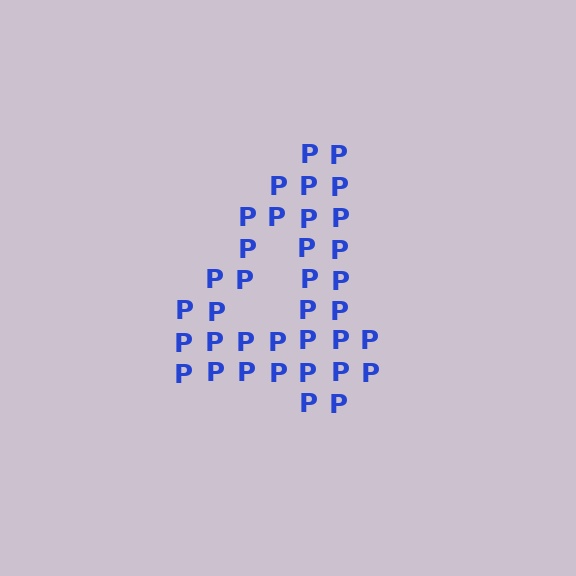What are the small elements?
The small elements are letter P's.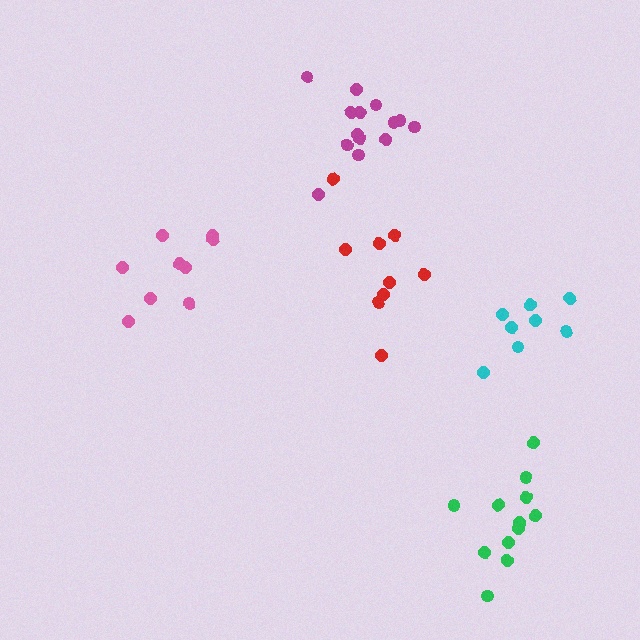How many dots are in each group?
Group 1: 9 dots, Group 2: 14 dots, Group 3: 9 dots, Group 4: 8 dots, Group 5: 12 dots (52 total).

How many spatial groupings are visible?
There are 5 spatial groupings.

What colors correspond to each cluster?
The clusters are colored: red, magenta, pink, cyan, green.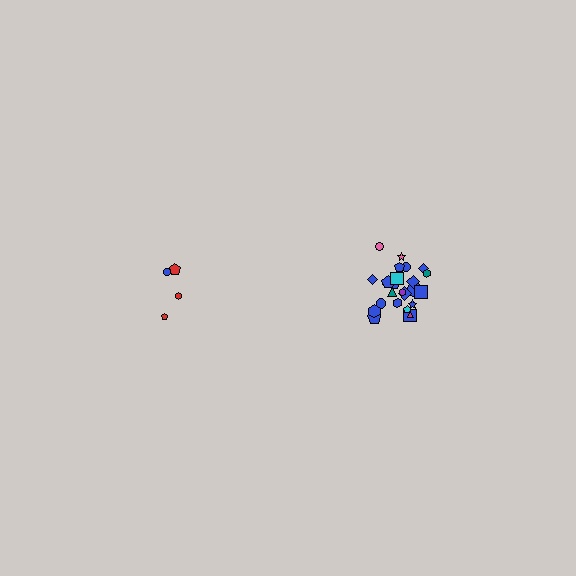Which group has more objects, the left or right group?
The right group.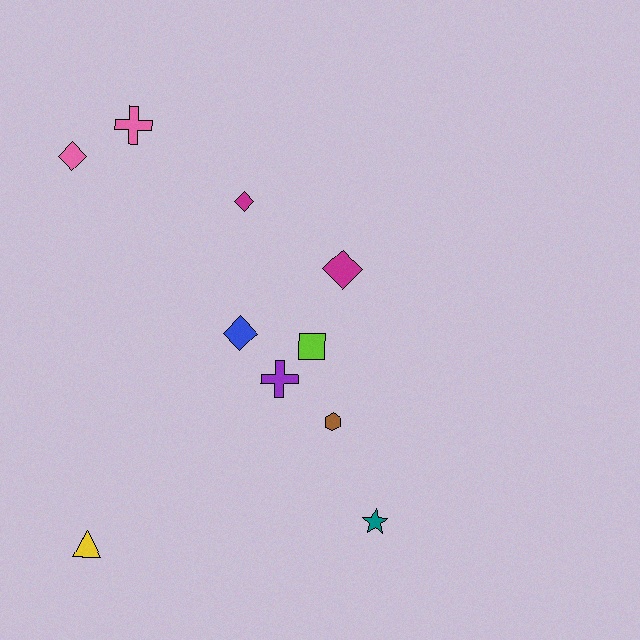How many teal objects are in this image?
There is 1 teal object.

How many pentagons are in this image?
There are no pentagons.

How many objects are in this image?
There are 10 objects.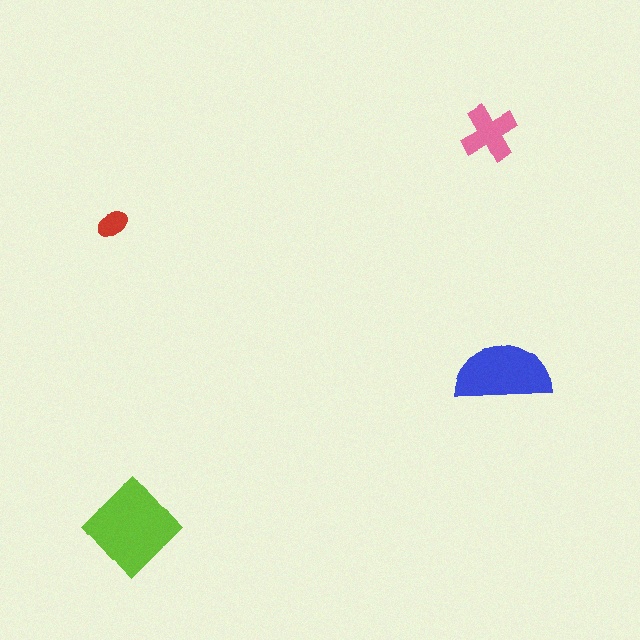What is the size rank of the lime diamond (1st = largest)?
1st.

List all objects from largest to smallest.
The lime diamond, the blue semicircle, the pink cross, the red ellipse.